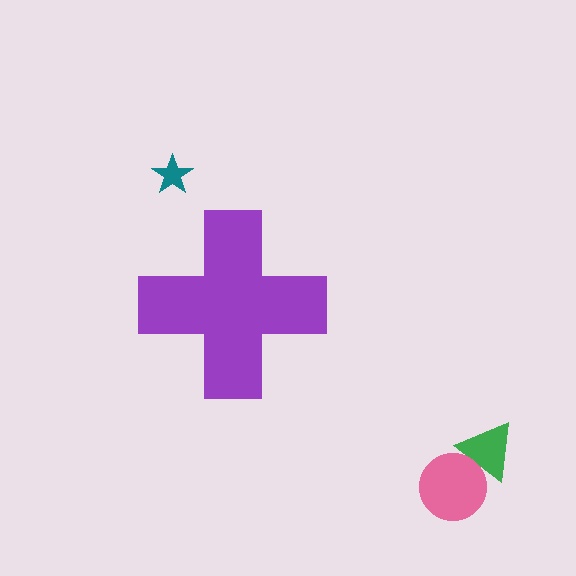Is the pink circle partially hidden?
No, the pink circle is fully visible.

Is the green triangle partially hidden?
No, the green triangle is fully visible.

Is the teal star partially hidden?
No, the teal star is fully visible.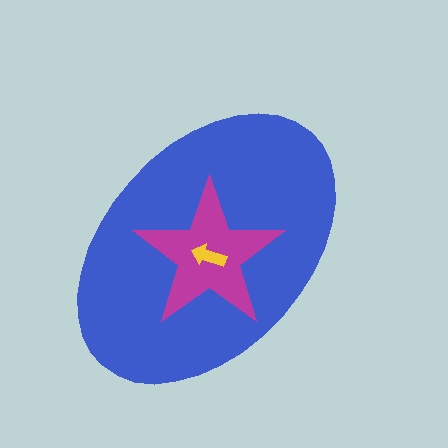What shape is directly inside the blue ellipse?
The magenta star.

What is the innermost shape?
The yellow arrow.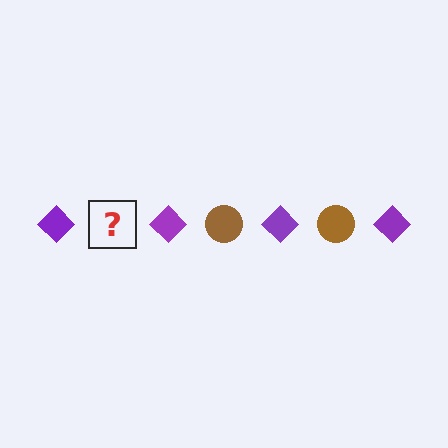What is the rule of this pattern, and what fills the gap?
The rule is that the pattern alternates between purple diamond and brown circle. The gap should be filled with a brown circle.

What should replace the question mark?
The question mark should be replaced with a brown circle.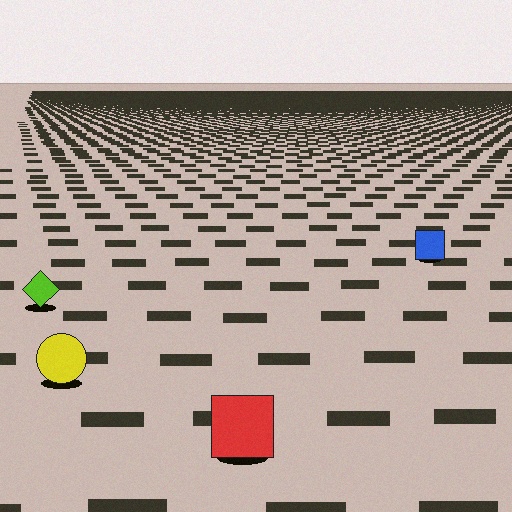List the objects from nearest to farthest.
From nearest to farthest: the red square, the yellow circle, the lime diamond, the blue square.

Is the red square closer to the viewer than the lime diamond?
Yes. The red square is closer — you can tell from the texture gradient: the ground texture is coarser near it.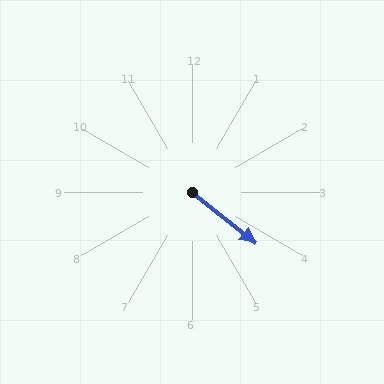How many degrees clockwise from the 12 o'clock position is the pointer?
Approximately 129 degrees.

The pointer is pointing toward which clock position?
Roughly 4 o'clock.